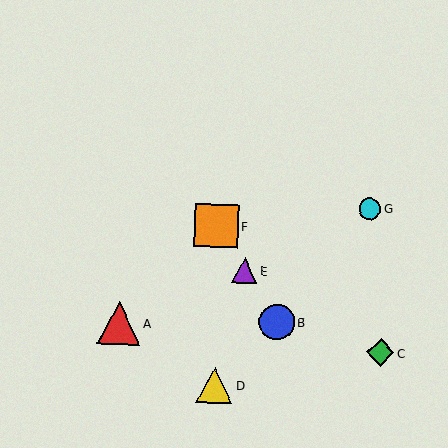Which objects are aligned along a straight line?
Objects B, E, F are aligned along a straight line.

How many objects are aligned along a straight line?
3 objects (B, E, F) are aligned along a straight line.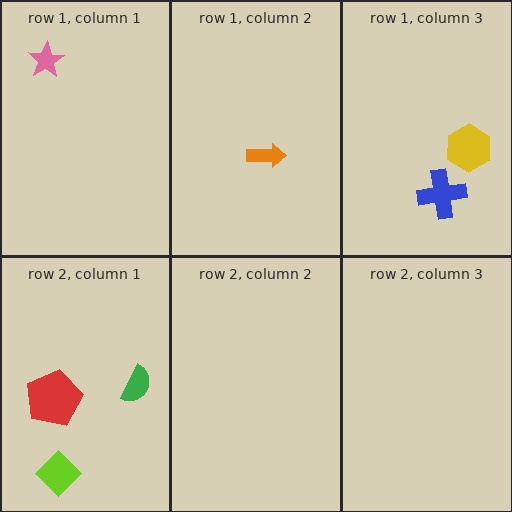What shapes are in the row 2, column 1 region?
The green semicircle, the lime diamond, the red pentagon.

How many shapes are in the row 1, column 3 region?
2.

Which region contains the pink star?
The row 1, column 1 region.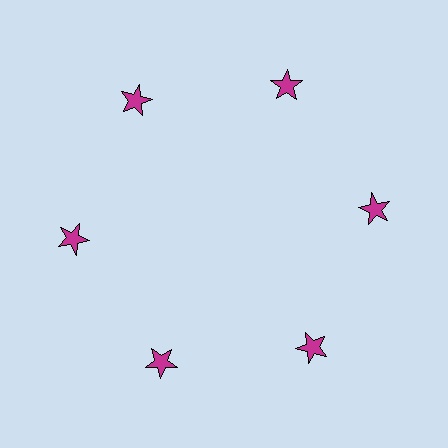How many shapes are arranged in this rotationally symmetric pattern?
There are 6 shapes, arranged in 6 groups of 1.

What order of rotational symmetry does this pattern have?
This pattern has 6-fold rotational symmetry.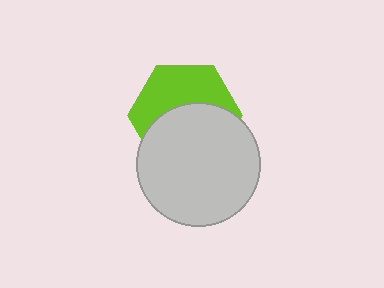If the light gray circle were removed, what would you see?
You would see the complete lime hexagon.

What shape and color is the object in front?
The object in front is a light gray circle.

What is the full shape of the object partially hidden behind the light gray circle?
The partially hidden object is a lime hexagon.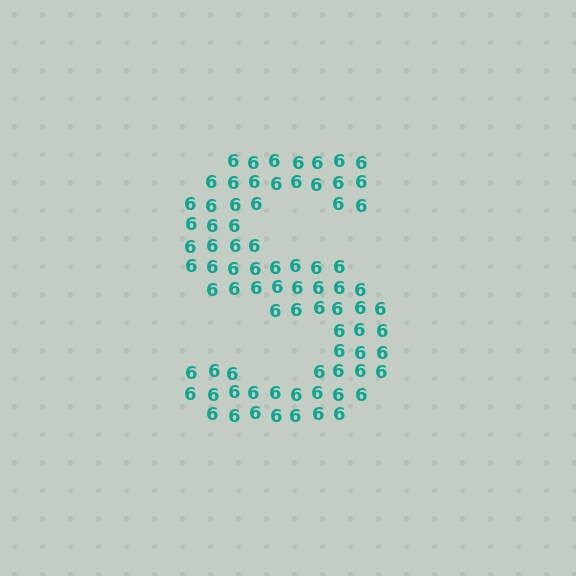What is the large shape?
The large shape is the letter S.